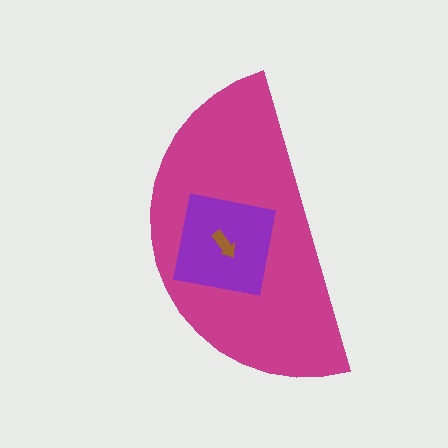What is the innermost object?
The brown arrow.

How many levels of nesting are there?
3.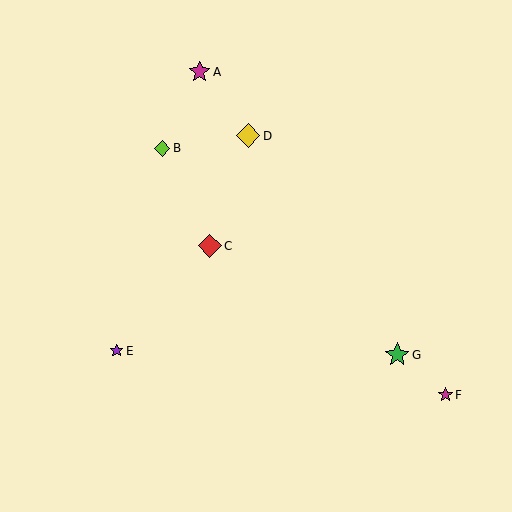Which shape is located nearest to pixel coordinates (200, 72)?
The magenta star (labeled A) at (199, 72) is nearest to that location.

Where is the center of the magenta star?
The center of the magenta star is at (445, 395).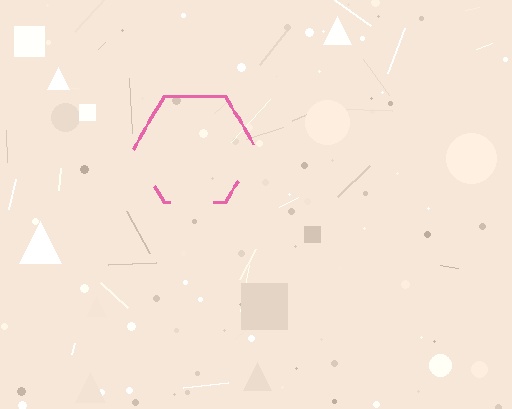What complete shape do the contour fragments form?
The contour fragments form a hexagon.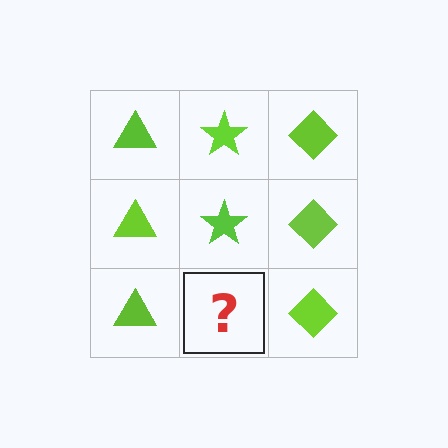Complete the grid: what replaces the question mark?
The question mark should be replaced with a lime star.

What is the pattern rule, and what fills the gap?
The rule is that each column has a consistent shape. The gap should be filled with a lime star.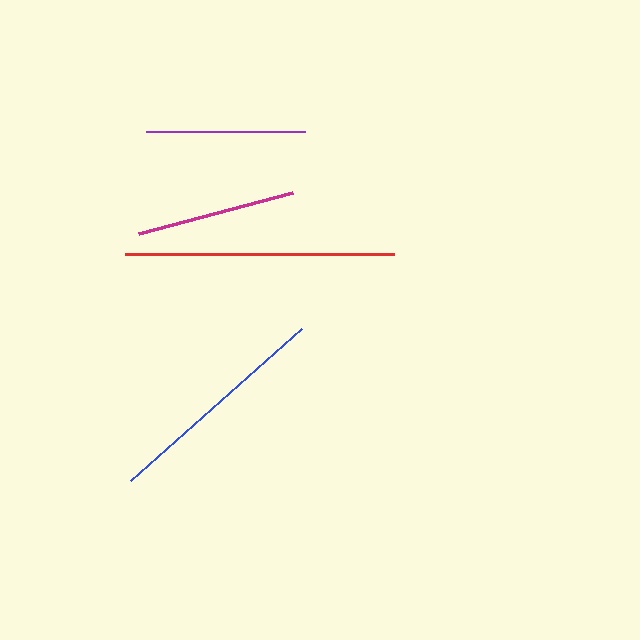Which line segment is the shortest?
The purple line is the shortest at approximately 159 pixels.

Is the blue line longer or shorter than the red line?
The red line is longer than the blue line.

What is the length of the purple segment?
The purple segment is approximately 159 pixels long.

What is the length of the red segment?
The red segment is approximately 269 pixels long.